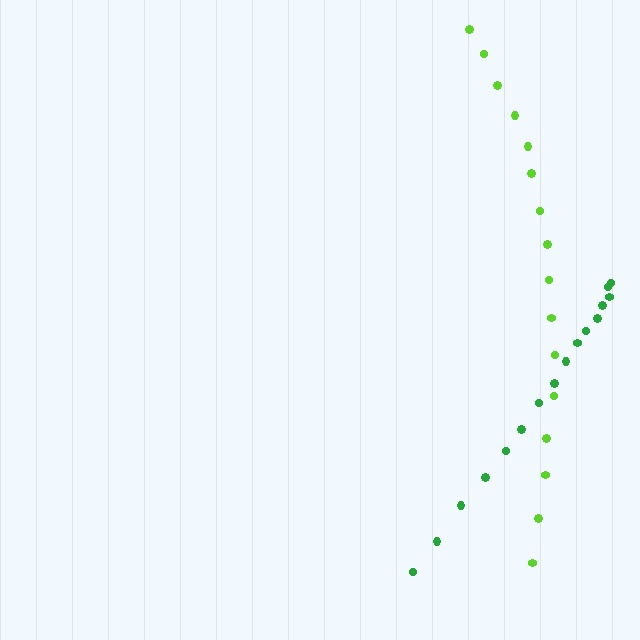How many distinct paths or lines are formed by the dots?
There are 2 distinct paths.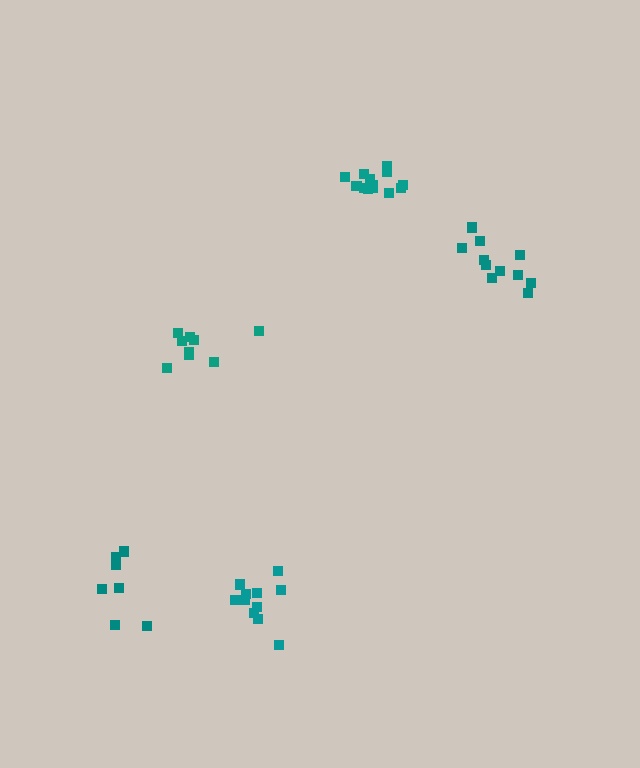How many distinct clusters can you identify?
There are 5 distinct clusters.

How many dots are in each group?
Group 1: 13 dots, Group 2: 11 dots, Group 3: 11 dots, Group 4: 9 dots, Group 5: 7 dots (51 total).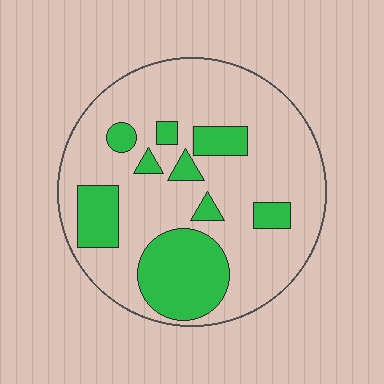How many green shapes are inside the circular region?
9.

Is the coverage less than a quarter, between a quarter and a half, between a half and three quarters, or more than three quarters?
Between a quarter and a half.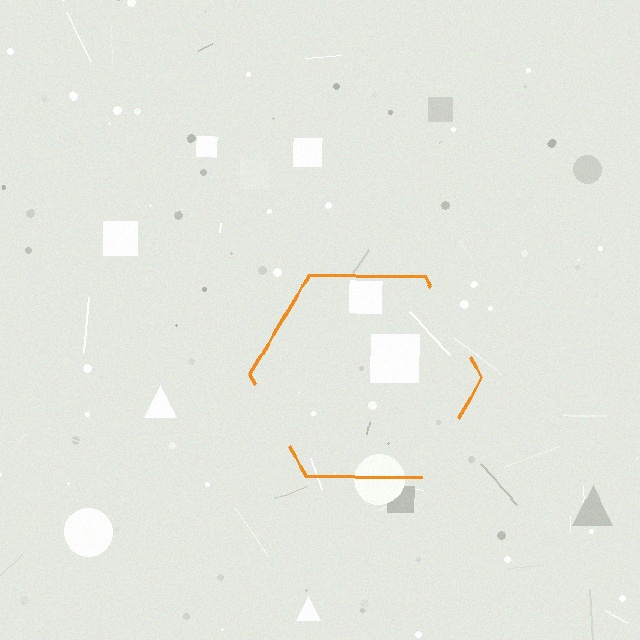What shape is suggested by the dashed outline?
The dashed outline suggests a hexagon.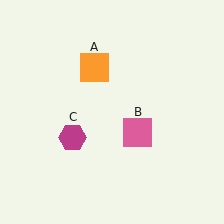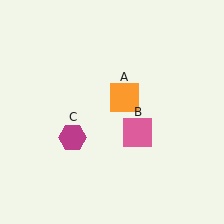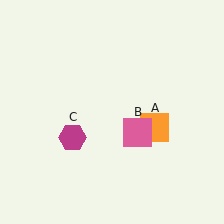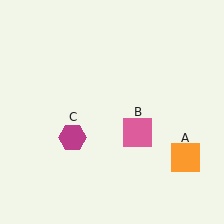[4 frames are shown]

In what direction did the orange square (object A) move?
The orange square (object A) moved down and to the right.